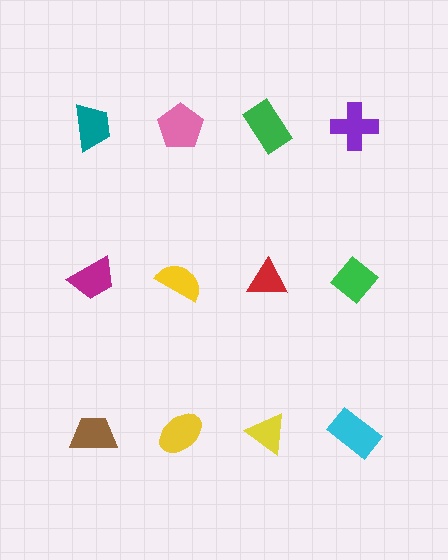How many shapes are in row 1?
4 shapes.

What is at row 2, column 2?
A yellow semicircle.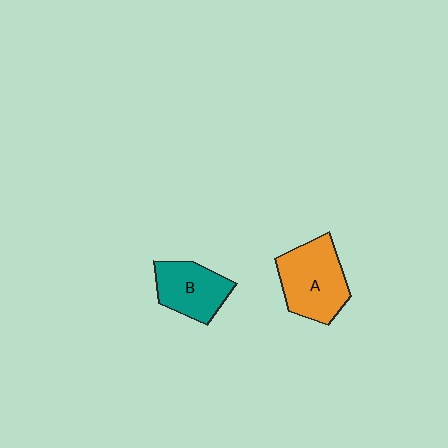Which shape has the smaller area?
Shape B (teal).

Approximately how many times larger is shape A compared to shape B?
Approximately 1.3 times.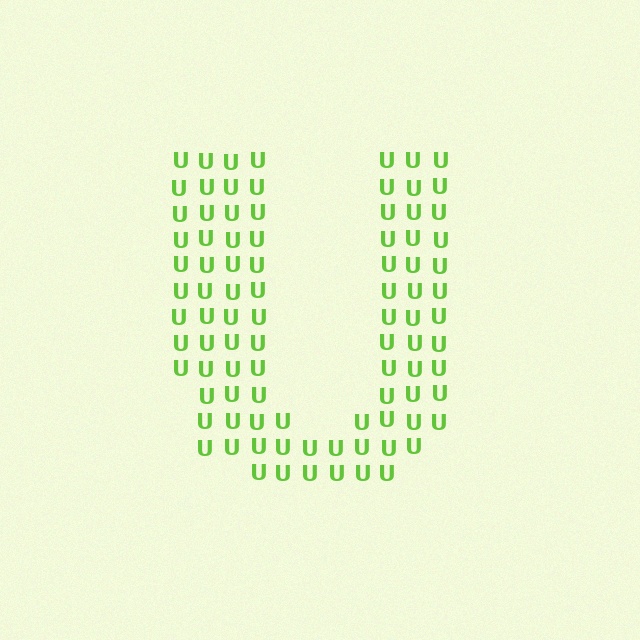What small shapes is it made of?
It is made of small letter U's.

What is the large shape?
The large shape is the letter U.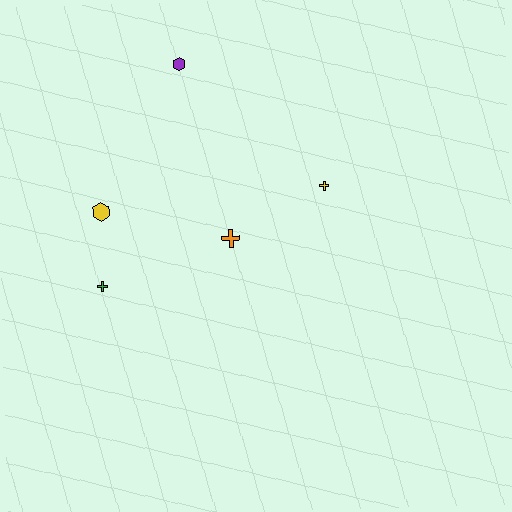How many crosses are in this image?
There are 3 crosses.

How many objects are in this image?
There are 5 objects.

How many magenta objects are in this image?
There are no magenta objects.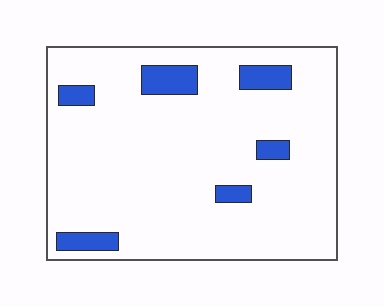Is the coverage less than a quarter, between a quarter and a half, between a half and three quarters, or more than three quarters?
Less than a quarter.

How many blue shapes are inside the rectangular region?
6.